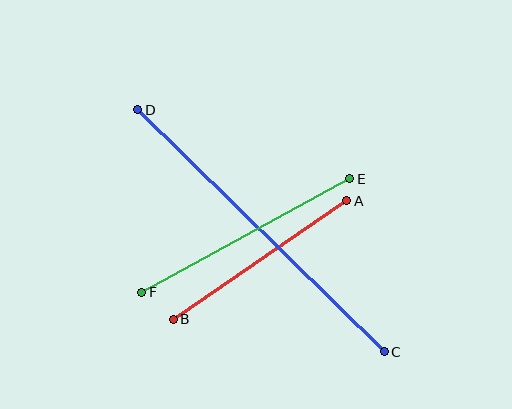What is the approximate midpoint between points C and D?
The midpoint is at approximately (261, 231) pixels.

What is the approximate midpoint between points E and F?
The midpoint is at approximately (246, 236) pixels.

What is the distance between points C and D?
The distance is approximately 345 pixels.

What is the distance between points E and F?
The distance is approximately 237 pixels.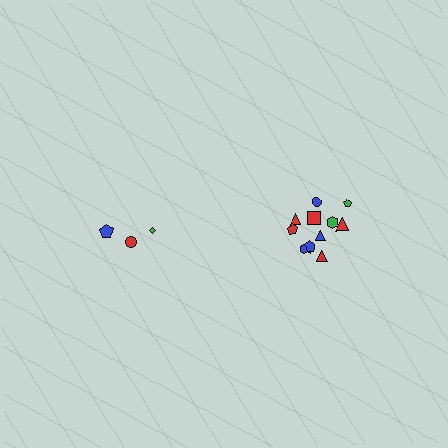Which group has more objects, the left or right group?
The right group.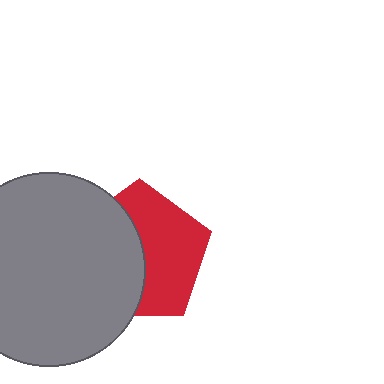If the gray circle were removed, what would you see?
You would see the complete red pentagon.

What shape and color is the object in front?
The object in front is a gray circle.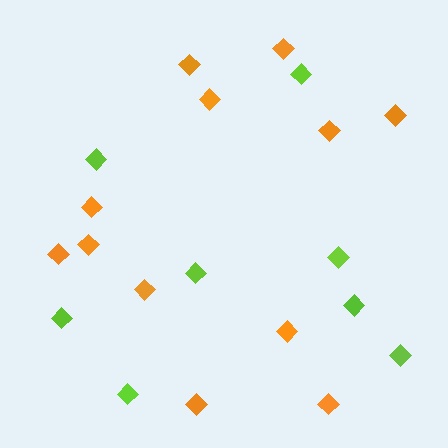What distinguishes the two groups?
There are 2 groups: one group of lime diamonds (8) and one group of orange diamonds (12).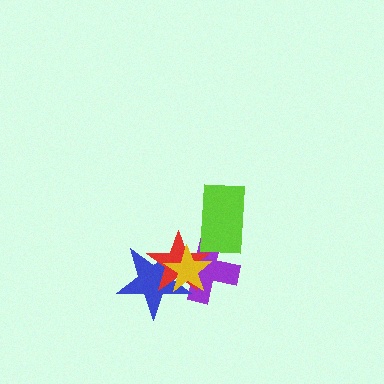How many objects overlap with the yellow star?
3 objects overlap with the yellow star.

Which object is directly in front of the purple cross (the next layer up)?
The blue star is directly in front of the purple cross.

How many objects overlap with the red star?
3 objects overlap with the red star.